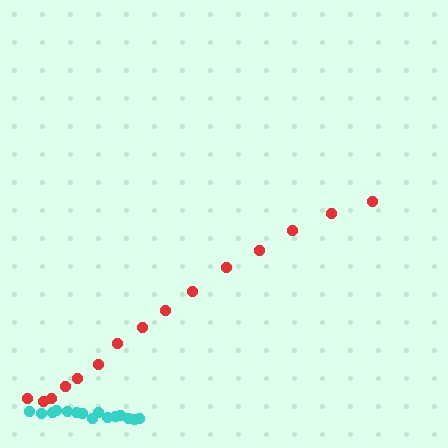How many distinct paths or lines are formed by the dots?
There are 2 distinct paths.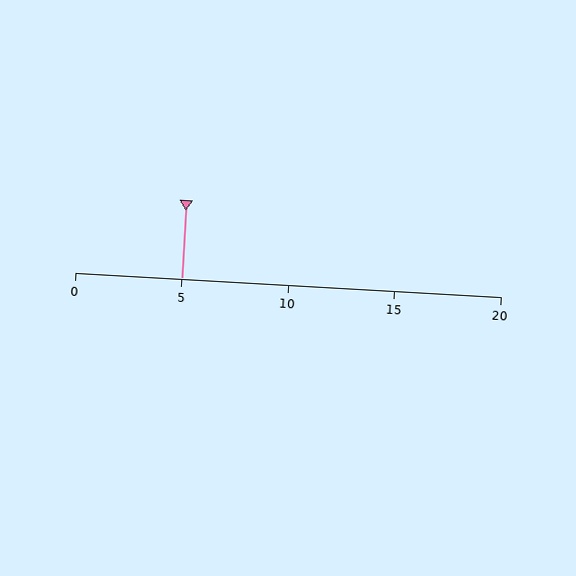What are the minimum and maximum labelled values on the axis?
The axis runs from 0 to 20.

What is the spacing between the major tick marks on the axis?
The major ticks are spaced 5 apart.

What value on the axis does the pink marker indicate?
The marker indicates approximately 5.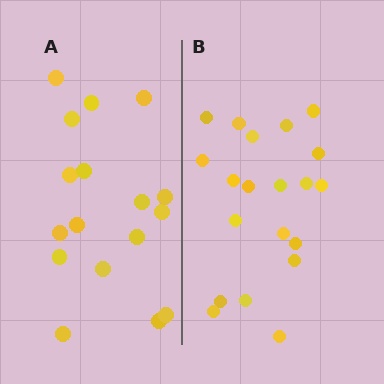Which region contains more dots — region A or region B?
Region B (the right region) has more dots.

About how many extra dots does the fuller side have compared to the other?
Region B has just a few more — roughly 2 or 3 more dots than region A.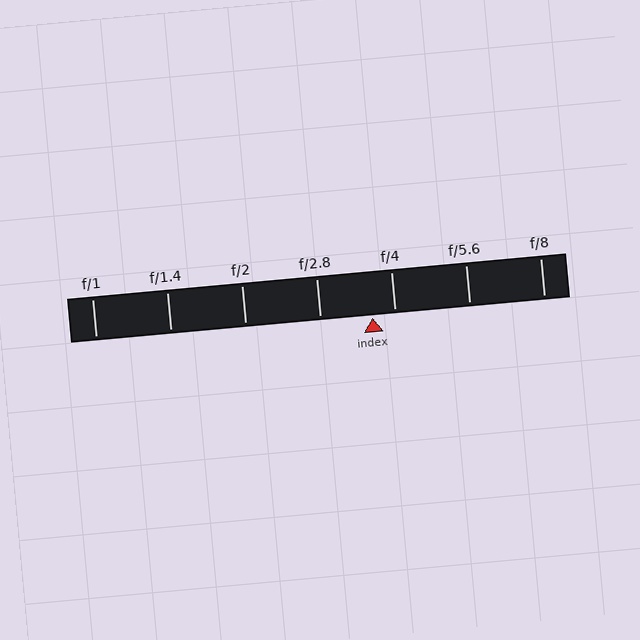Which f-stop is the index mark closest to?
The index mark is closest to f/4.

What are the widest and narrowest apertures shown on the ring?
The widest aperture shown is f/1 and the narrowest is f/8.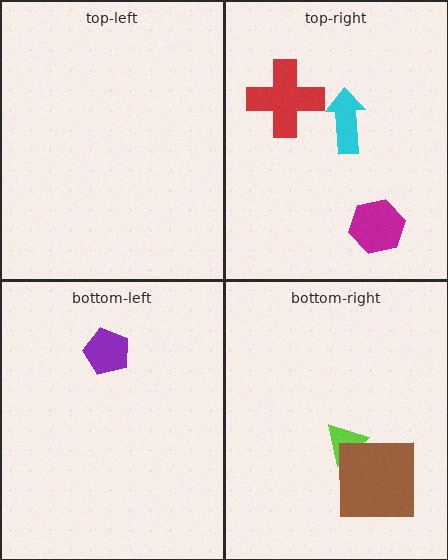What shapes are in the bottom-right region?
The lime triangle, the brown square.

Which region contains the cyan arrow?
The top-right region.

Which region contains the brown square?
The bottom-right region.